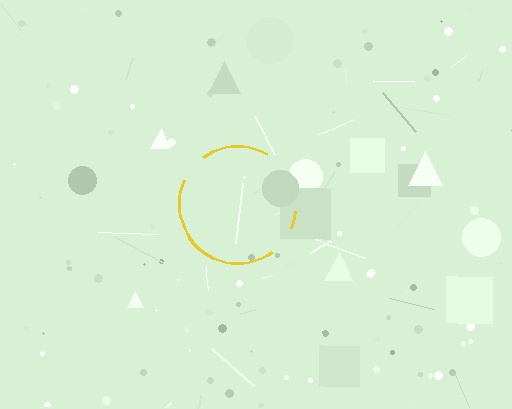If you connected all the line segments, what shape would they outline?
They would outline a circle.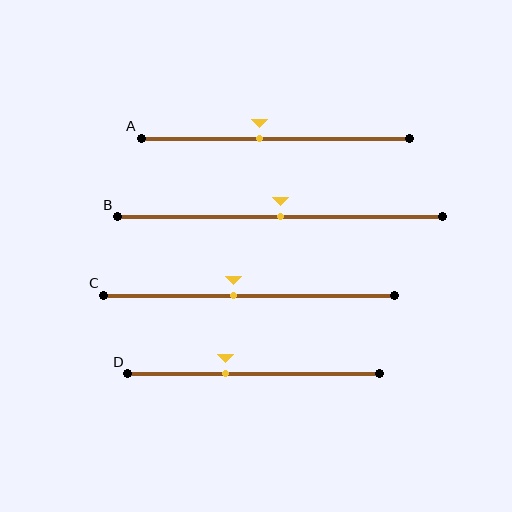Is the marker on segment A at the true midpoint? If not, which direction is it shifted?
No, the marker on segment A is shifted to the left by about 6% of the segment length.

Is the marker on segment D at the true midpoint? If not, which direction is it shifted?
No, the marker on segment D is shifted to the left by about 11% of the segment length.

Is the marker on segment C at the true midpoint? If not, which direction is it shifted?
No, the marker on segment C is shifted to the left by about 5% of the segment length.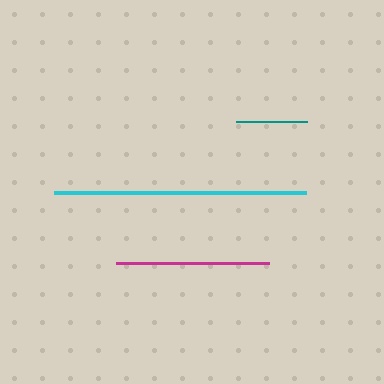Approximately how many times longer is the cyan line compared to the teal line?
The cyan line is approximately 3.5 times the length of the teal line.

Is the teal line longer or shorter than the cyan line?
The cyan line is longer than the teal line.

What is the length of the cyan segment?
The cyan segment is approximately 251 pixels long.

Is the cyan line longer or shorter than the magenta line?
The cyan line is longer than the magenta line.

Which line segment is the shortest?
The teal line is the shortest at approximately 71 pixels.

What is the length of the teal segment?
The teal segment is approximately 71 pixels long.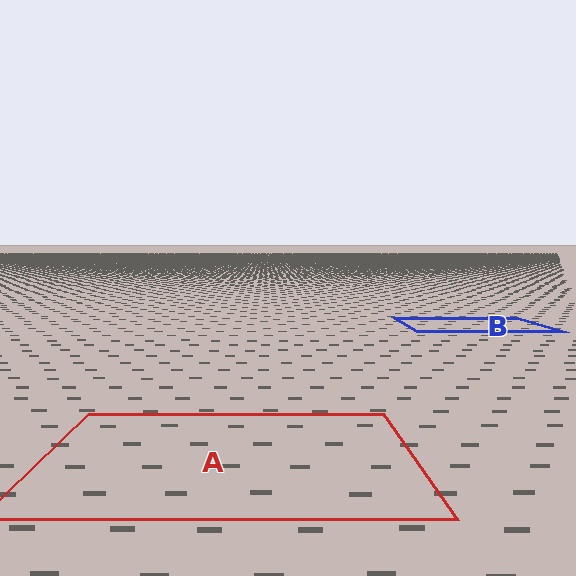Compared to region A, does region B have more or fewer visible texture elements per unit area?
Region B has more texture elements per unit area — they are packed more densely because it is farther away.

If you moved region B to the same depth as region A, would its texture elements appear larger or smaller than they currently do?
They would appear larger. At a closer depth, the same texture elements are projected at a bigger on-screen size.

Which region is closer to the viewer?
Region A is closer. The texture elements there are larger and more spread out.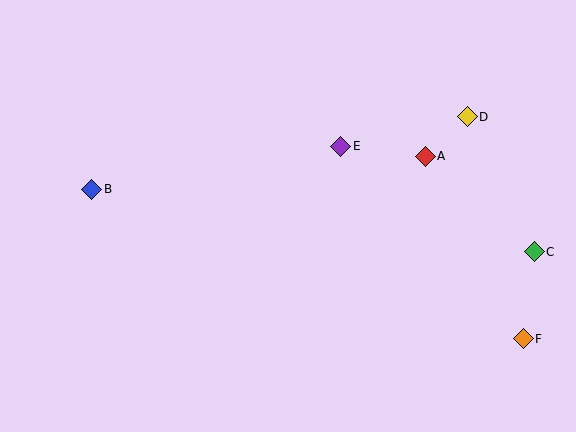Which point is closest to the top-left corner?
Point B is closest to the top-left corner.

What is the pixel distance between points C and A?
The distance between C and A is 145 pixels.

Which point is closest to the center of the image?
Point E at (341, 147) is closest to the center.